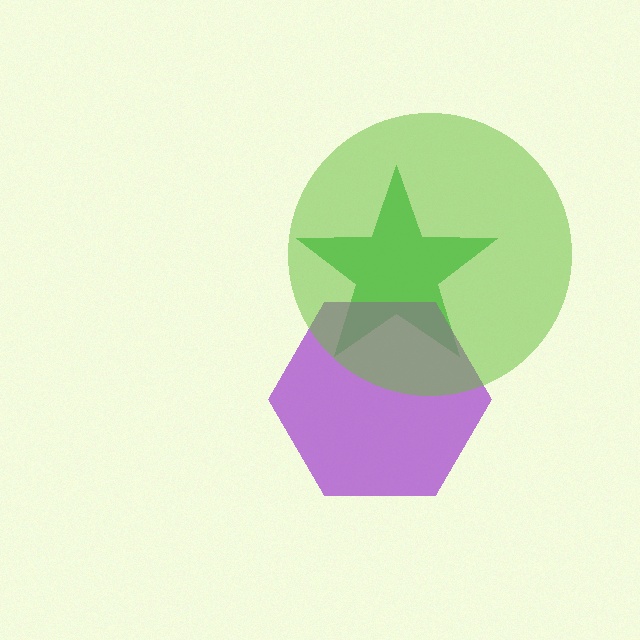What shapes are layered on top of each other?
The layered shapes are: a green star, a purple hexagon, a lime circle.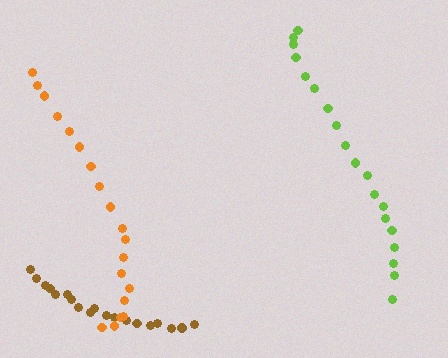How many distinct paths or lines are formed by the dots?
There are 3 distinct paths.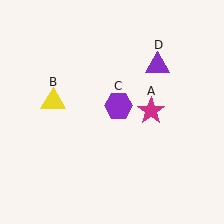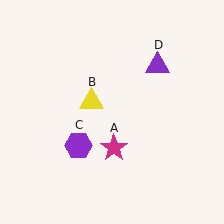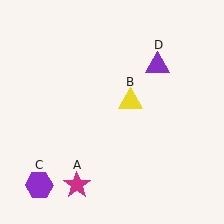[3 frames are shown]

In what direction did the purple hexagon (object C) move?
The purple hexagon (object C) moved down and to the left.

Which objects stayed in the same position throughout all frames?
Purple triangle (object D) remained stationary.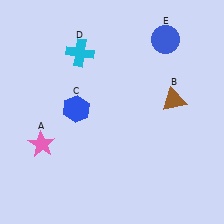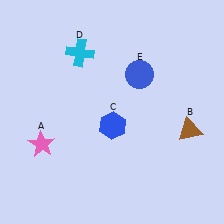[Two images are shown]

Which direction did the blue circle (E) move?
The blue circle (E) moved down.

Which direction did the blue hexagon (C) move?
The blue hexagon (C) moved right.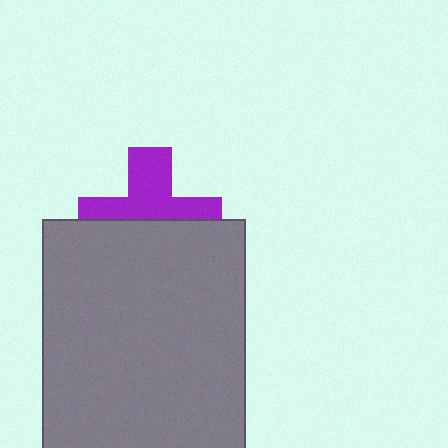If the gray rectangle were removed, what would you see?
You would see the complete purple cross.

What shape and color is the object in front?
The object in front is a gray rectangle.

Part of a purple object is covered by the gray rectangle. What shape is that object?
It is a cross.